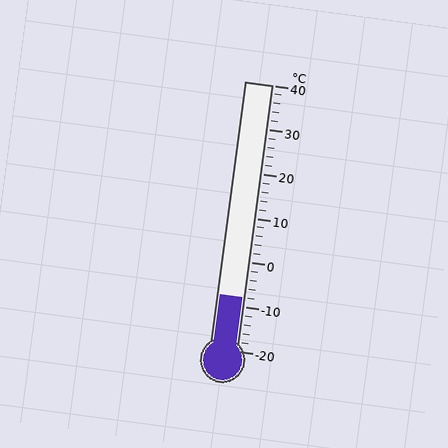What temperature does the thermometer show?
The thermometer shows approximately -8°C.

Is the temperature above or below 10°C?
The temperature is below 10°C.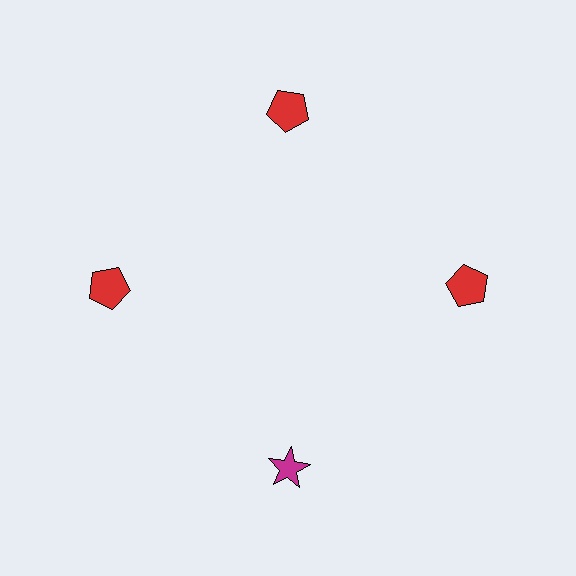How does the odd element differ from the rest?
It differs in both color (magenta instead of red) and shape (star instead of pentagon).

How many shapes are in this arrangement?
There are 4 shapes arranged in a ring pattern.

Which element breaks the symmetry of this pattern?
The magenta star at roughly the 6 o'clock position breaks the symmetry. All other shapes are red pentagons.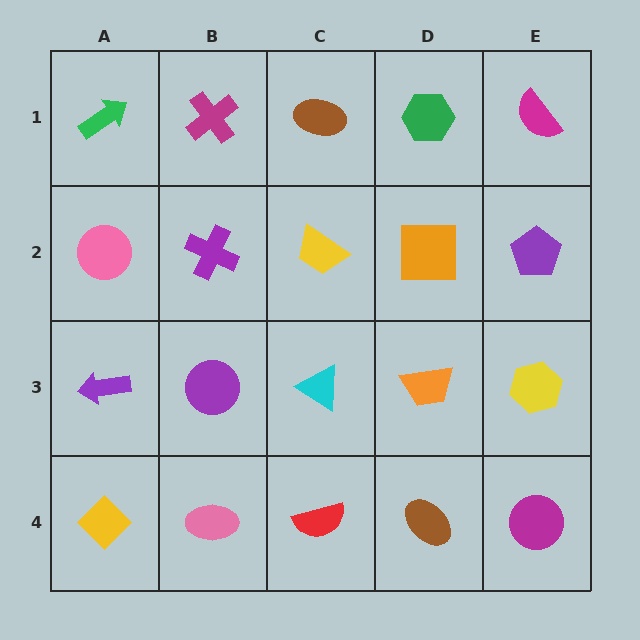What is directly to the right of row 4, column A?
A pink ellipse.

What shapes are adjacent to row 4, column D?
An orange trapezoid (row 3, column D), a red semicircle (row 4, column C), a magenta circle (row 4, column E).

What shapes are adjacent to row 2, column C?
A brown ellipse (row 1, column C), a cyan triangle (row 3, column C), a purple cross (row 2, column B), an orange square (row 2, column D).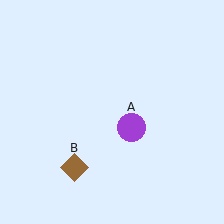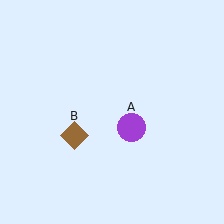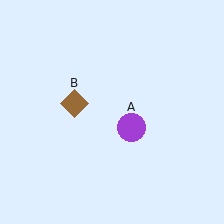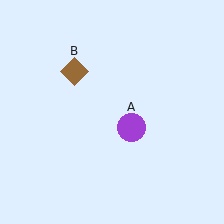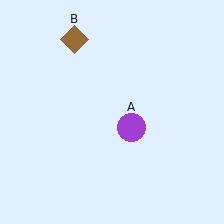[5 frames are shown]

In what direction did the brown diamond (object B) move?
The brown diamond (object B) moved up.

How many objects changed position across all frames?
1 object changed position: brown diamond (object B).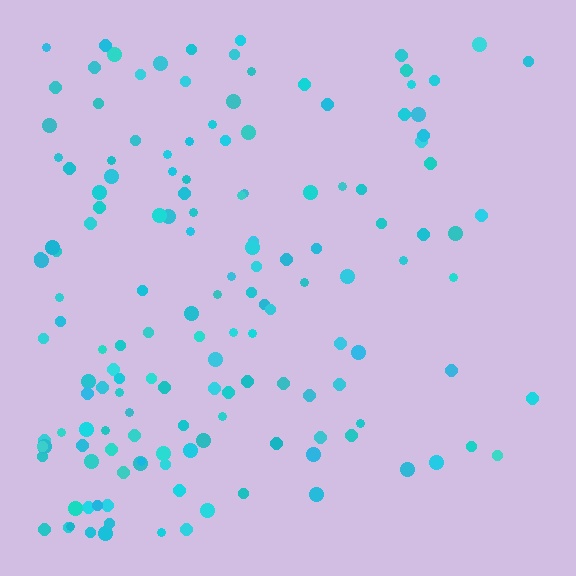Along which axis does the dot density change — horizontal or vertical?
Horizontal.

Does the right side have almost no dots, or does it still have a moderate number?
Still a moderate number, just noticeably fewer than the left.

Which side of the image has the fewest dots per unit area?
The right.